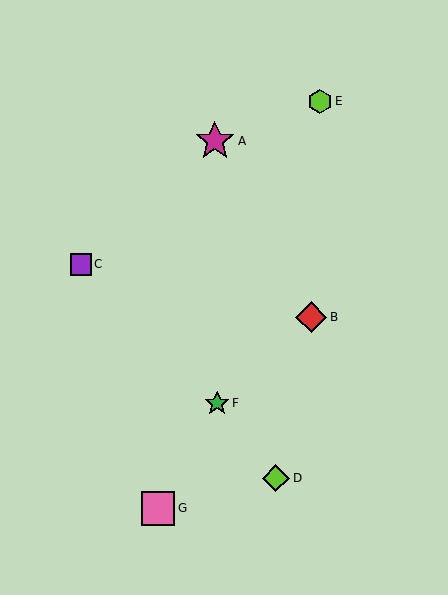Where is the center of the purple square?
The center of the purple square is at (81, 264).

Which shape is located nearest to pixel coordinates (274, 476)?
The lime diamond (labeled D) at (276, 478) is nearest to that location.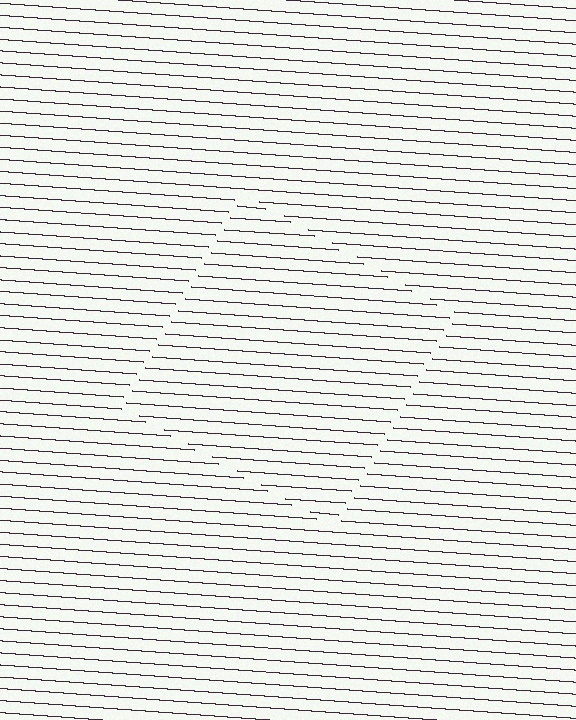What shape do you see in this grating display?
An illusory square. The interior of the shape contains the same grating, shifted by half a period — the contour is defined by the phase discontinuity where line-ends from the inner and outer gratings abut.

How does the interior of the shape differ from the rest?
The interior of the shape contains the same grating, shifted by half a period — the contour is defined by the phase discontinuity where line-ends from the inner and outer gratings abut.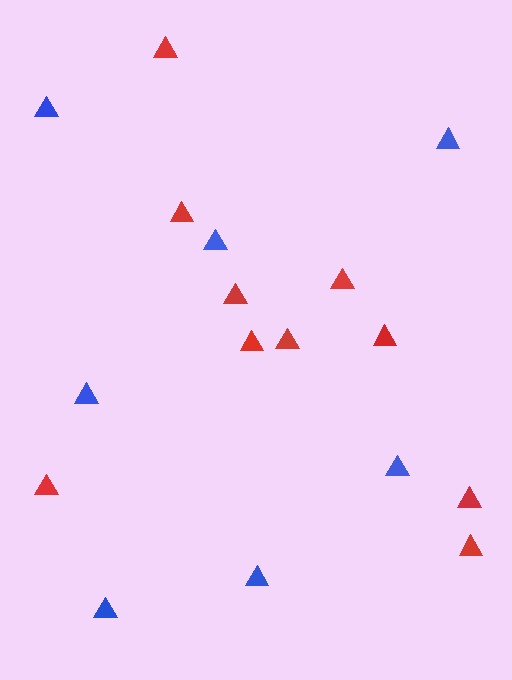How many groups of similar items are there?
There are 2 groups: one group of blue triangles (7) and one group of red triangles (10).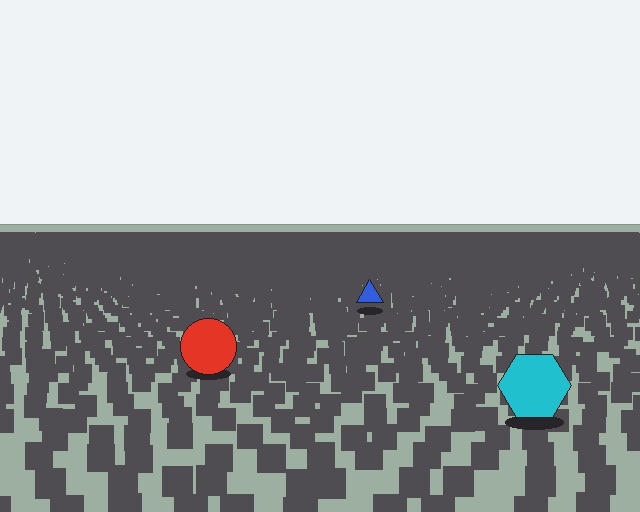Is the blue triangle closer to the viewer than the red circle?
No. The red circle is closer — you can tell from the texture gradient: the ground texture is coarser near it.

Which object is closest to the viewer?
The cyan hexagon is closest. The texture marks near it are larger and more spread out.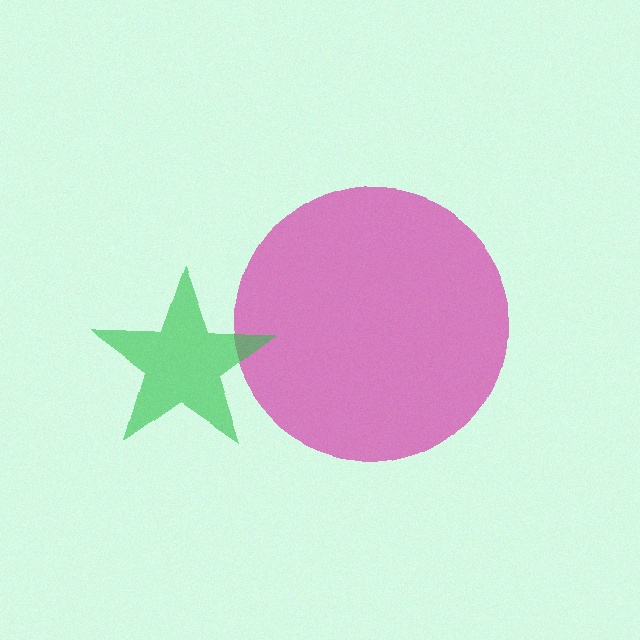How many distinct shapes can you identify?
There are 2 distinct shapes: a magenta circle, a green star.